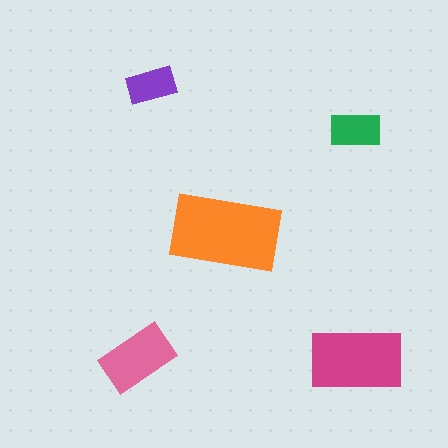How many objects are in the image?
There are 5 objects in the image.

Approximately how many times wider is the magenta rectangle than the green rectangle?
About 2 times wider.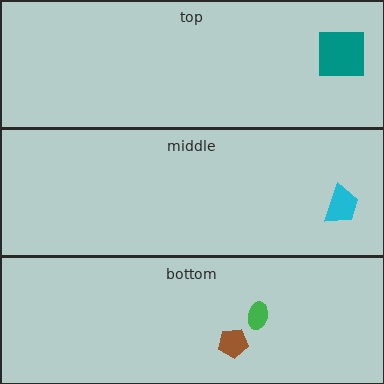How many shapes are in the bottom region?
2.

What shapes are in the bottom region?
The brown pentagon, the green ellipse.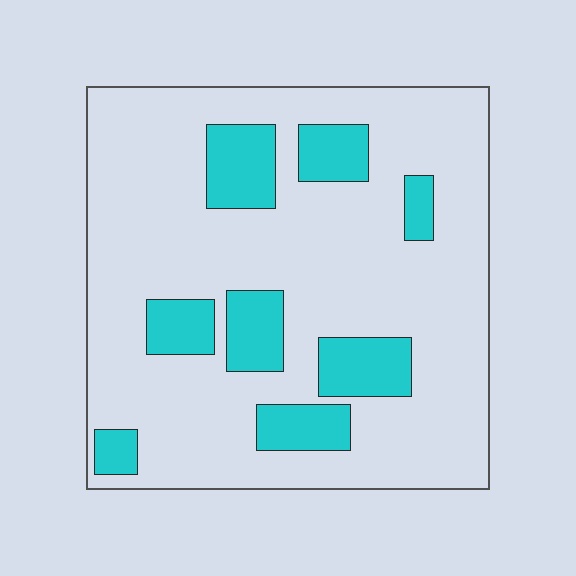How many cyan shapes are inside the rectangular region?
8.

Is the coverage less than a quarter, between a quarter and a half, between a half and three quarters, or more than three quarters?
Less than a quarter.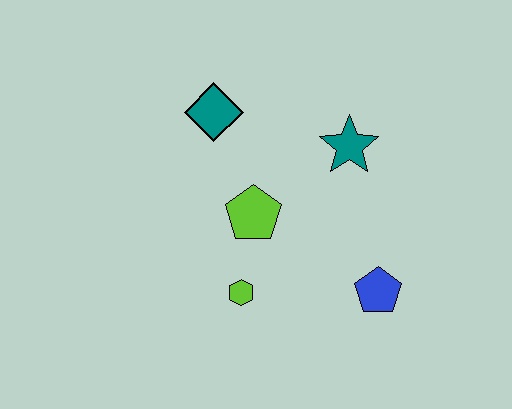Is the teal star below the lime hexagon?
No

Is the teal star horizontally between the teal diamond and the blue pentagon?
Yes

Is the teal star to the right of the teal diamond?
Yes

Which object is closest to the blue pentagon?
The lime hexagon is closest to the blue pentagon.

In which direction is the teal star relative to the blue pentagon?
The teal star is above the blue pentagon.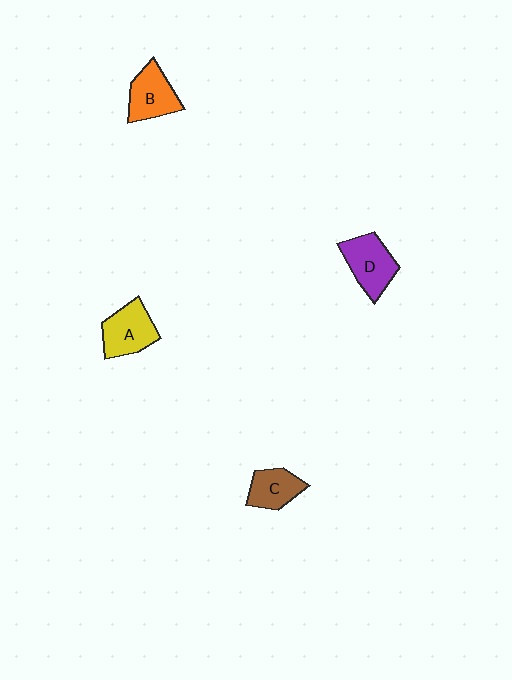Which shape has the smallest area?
Shape C (brown).